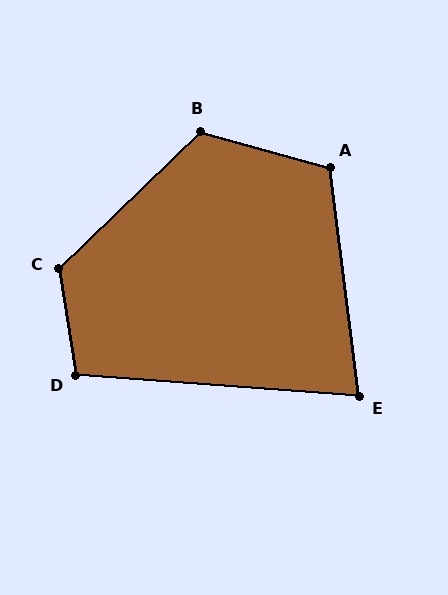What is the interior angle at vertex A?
Approximately 113 degrees (obtuse).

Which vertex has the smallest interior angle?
E, at approximately 79 degrees.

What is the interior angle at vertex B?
Approximately 120 degrees (obtuse).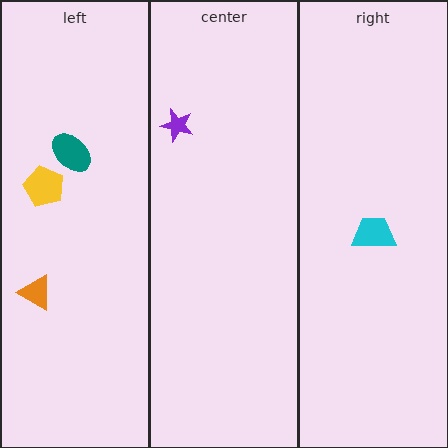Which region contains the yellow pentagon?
The left region.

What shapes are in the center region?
The purple star.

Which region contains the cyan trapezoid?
The right region.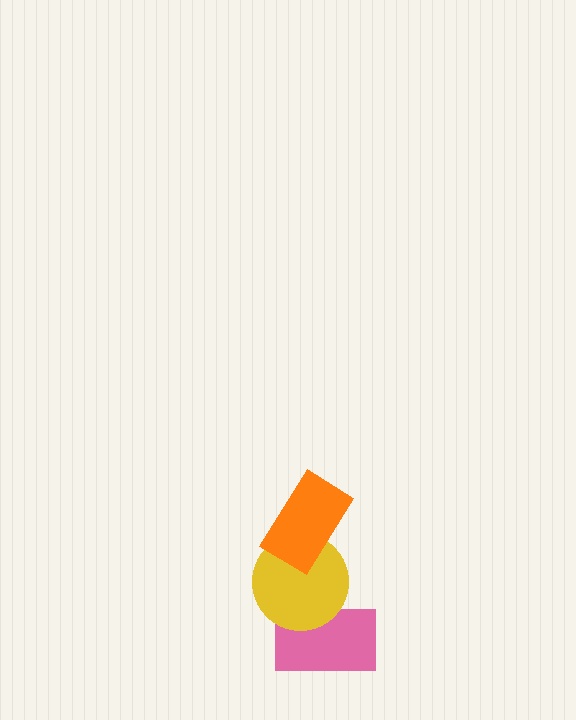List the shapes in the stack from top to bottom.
From top to bottom: the orange rectangle, the yellow circle, the pink rectangle.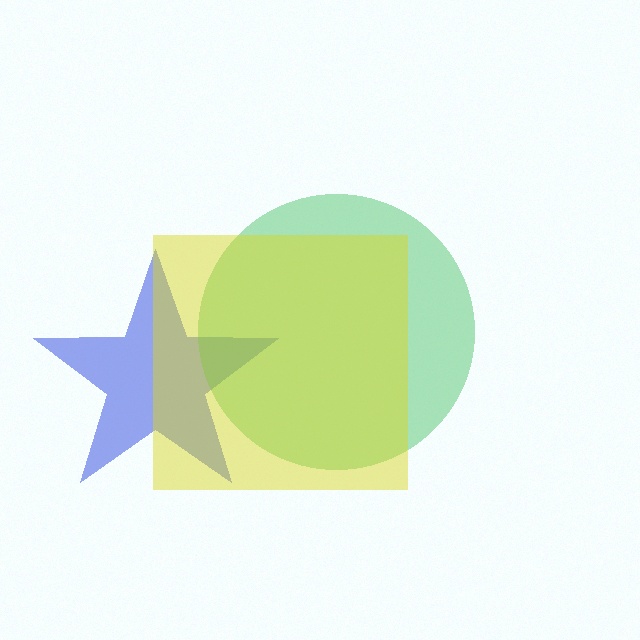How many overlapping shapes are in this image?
There are 3 overlapping shapes in the image.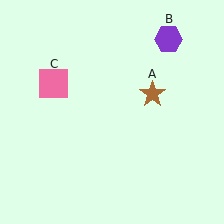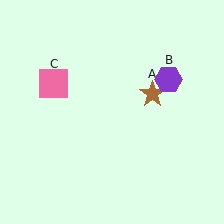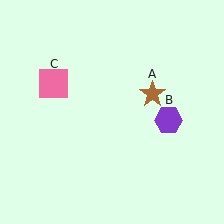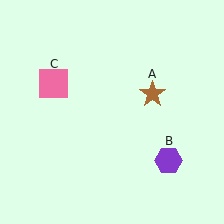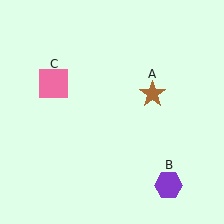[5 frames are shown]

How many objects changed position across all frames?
1 object changed position: purple hexagon (object B).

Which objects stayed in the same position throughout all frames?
Brown star (object A) and pink square (object C) remained stationary.